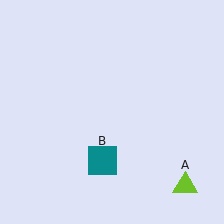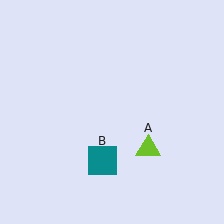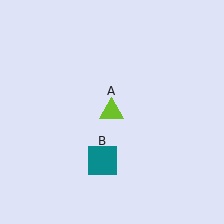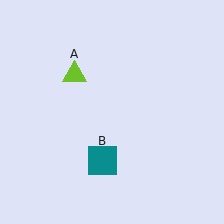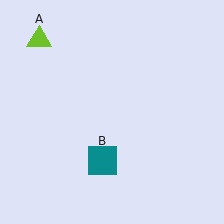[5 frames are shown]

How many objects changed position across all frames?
1 object changed position: lime triangle (object A).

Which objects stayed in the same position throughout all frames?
Teal square (object B) remained stationary.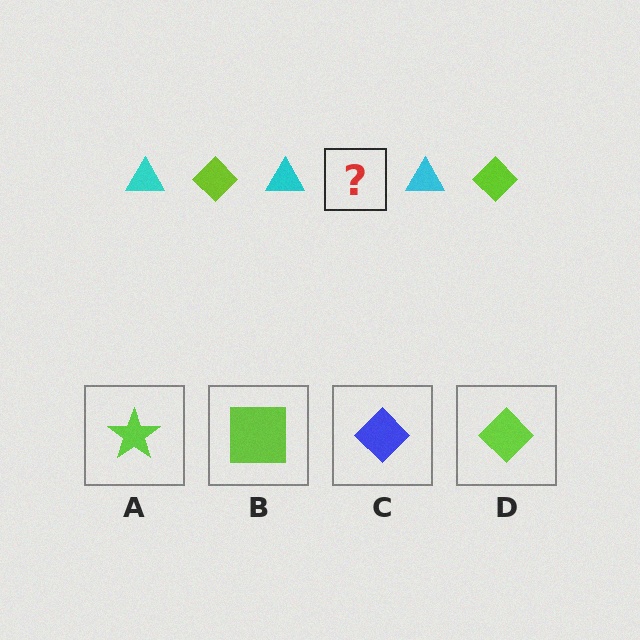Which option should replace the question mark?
Option D.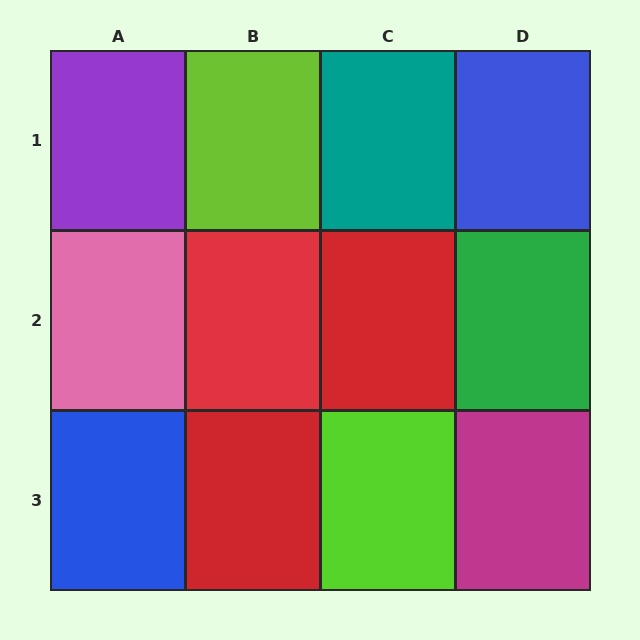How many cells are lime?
2 cells are lime.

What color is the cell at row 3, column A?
Blue.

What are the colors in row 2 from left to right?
Pink, red, red, green.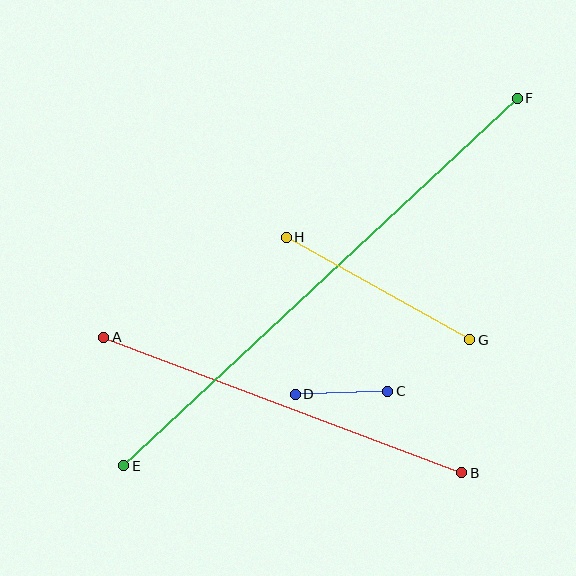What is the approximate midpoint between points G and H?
The midpoint is at approximately (378, 288) pixels.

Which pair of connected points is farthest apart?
Points E and F are farthest apart.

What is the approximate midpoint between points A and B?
The midpoint is at approximately (283, 405) pixels.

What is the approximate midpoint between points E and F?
The midpoint is at approximately (321, 282) pixels.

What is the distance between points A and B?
The distance is approximately 382 pixels.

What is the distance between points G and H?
The distance is approximately 210 pixels.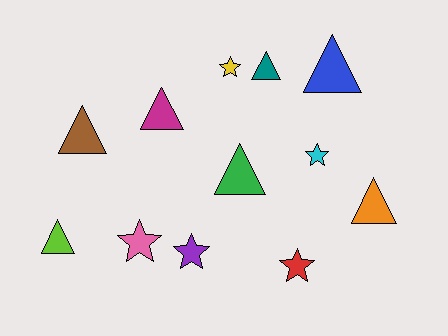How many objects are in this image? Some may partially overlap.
There are 12 objects.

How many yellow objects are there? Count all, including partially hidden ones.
There is 1 yellow object.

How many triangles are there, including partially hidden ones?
There are 7 triangles.